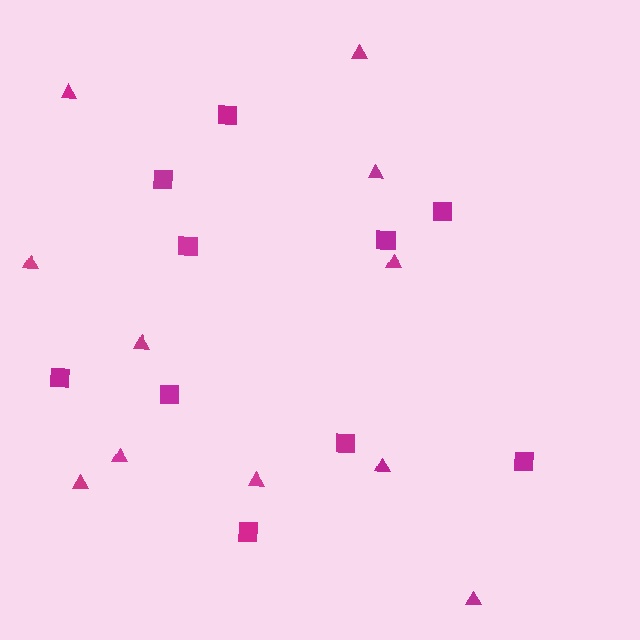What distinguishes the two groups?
There are 2 groups: one group of squares (10) and one group of triangles (11).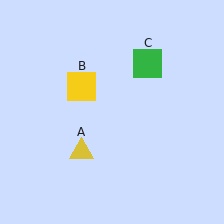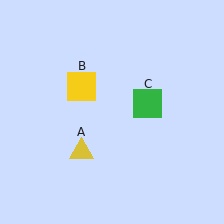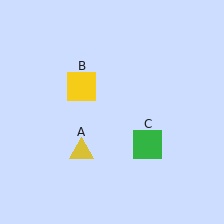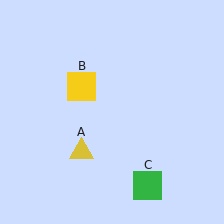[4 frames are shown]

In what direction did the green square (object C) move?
The green square (object C) moved down.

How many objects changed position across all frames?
1 object changed position: green square (object C).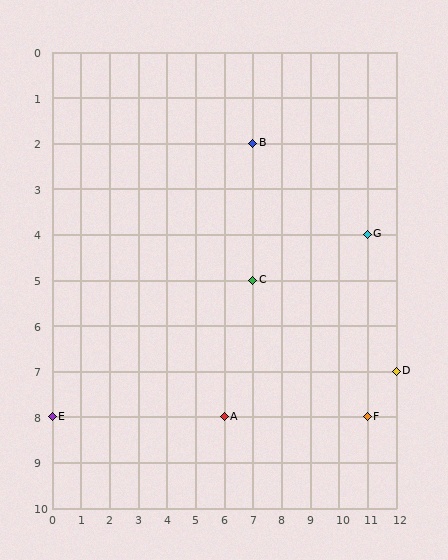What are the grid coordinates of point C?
Point C is at grid coordinates (7, 5).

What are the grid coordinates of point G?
Point G is at grid coordinates (11, 4).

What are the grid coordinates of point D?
Point D is at grid coordinates (12, 7).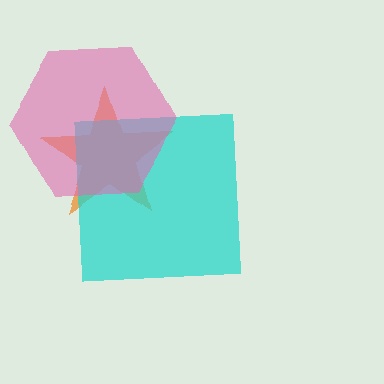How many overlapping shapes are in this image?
There are 3 overlapping shapes in the image.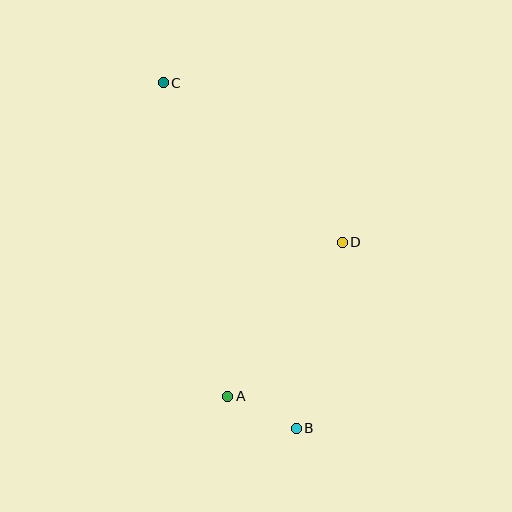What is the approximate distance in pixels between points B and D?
The distance between B and D is approximately 192 pixels.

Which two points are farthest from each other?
Points B and C are farthest from each other.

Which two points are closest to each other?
Points A and B are closest to each other.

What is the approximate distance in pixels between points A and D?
The distance between A and D is approximately 192 pixels.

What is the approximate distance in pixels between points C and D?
The distance between C and D is approximately 240 pixels.